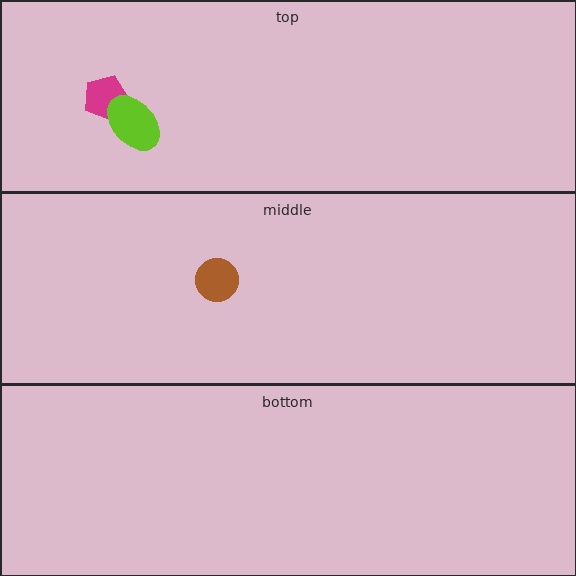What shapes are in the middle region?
The brown circle.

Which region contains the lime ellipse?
The top region.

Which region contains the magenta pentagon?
The top region.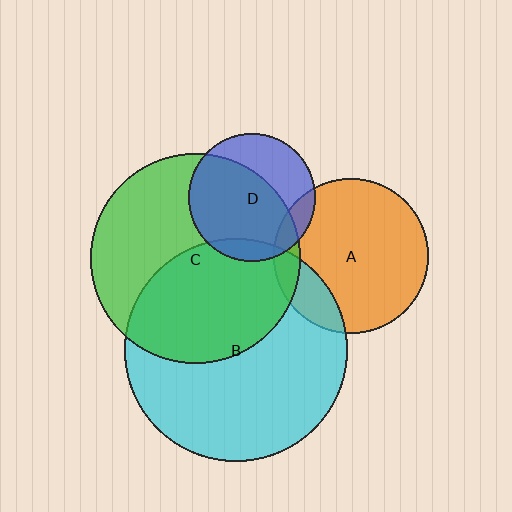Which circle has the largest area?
Circle B (cyan).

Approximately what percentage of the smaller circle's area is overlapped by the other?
Approximately 10%.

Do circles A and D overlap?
Yes.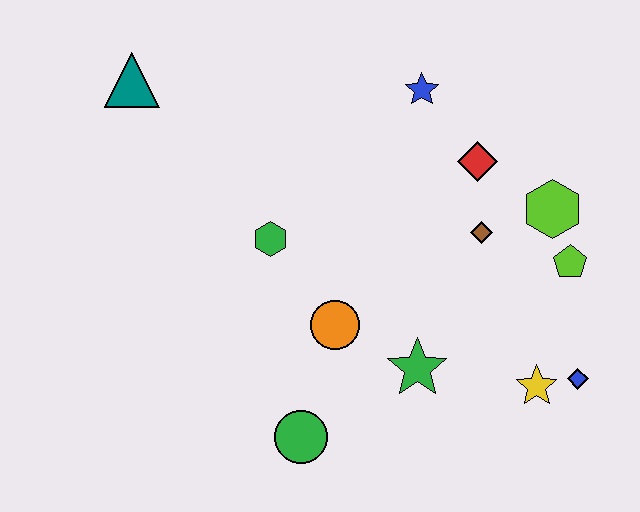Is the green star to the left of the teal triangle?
No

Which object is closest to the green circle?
The orange circle is closest to the green circle.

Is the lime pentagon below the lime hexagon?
Yes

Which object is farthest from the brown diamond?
The teal triangle is farthest from the brown diamond.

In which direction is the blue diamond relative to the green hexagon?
The blue diamond is to the right of the green hexagon.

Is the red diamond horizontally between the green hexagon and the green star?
No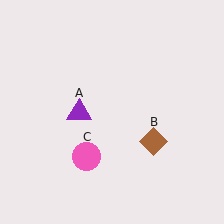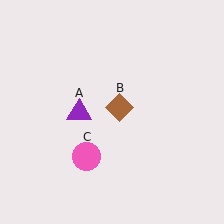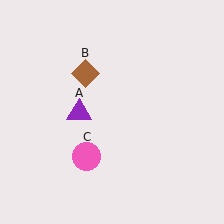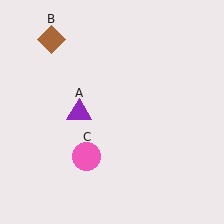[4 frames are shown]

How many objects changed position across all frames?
1 object changed position: brown diamond (object B).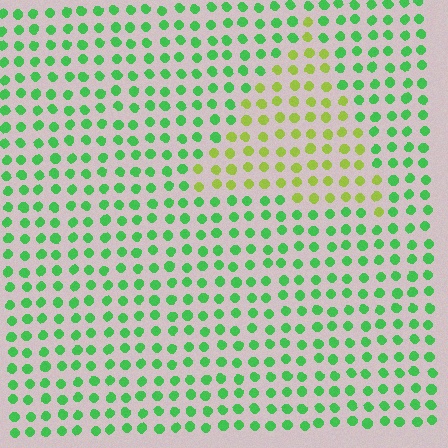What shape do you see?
I see a triangle.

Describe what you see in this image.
The image is filled with small green elements in a uniform arrangement. A triangle-shaped region is visible where the elements are tinted to a slightly different hue, forming a subtle color boundary.